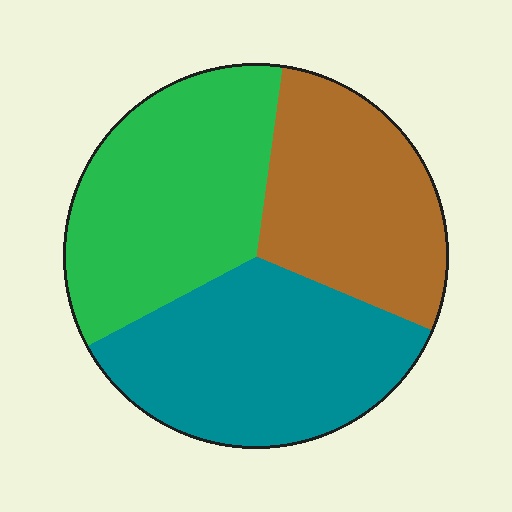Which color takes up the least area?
Brown, at roughly 30%.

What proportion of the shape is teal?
Teal covers about 35% of the shape.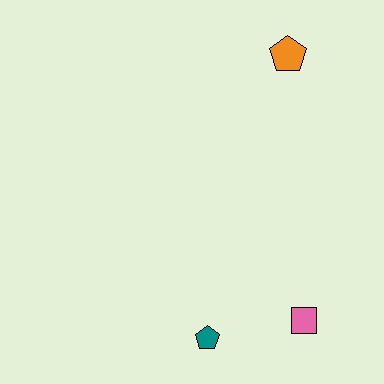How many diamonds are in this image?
There are no diamonds.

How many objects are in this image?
There are 3 objects.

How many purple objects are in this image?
There are no purple objects.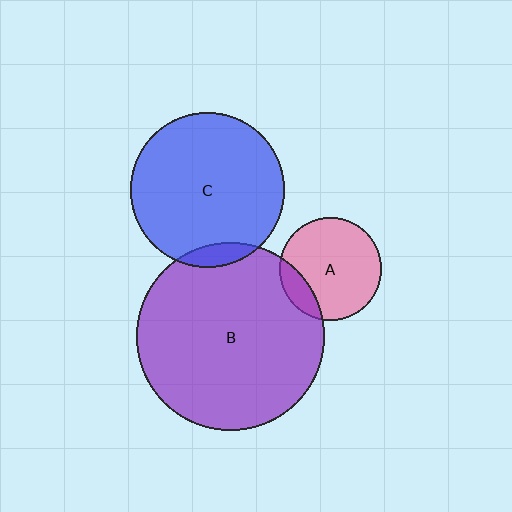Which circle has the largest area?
Circle B (purple).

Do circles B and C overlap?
Yes.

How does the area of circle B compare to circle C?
Approximately 1.5 times.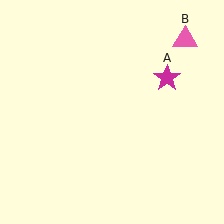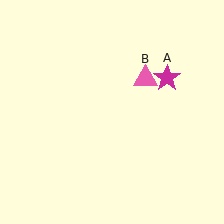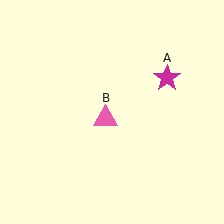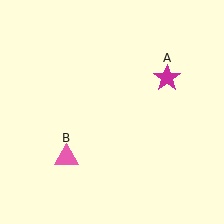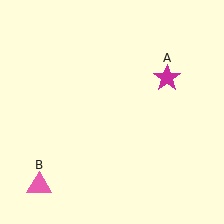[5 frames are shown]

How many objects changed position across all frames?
1 object changed position: pink triangle (object B).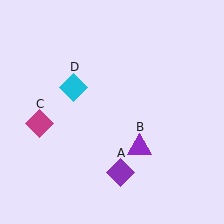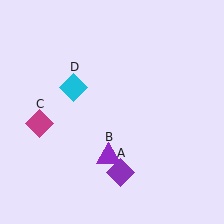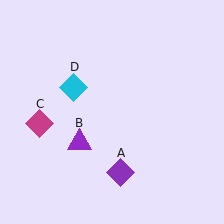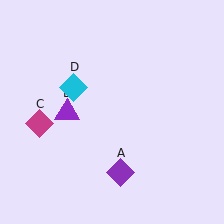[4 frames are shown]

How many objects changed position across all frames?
1 object changed position: purple triangle (object B).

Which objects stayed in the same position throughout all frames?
Purple diamond (object A) and magenta diamond (object C) and cyan diamond (object D) remained stationary.